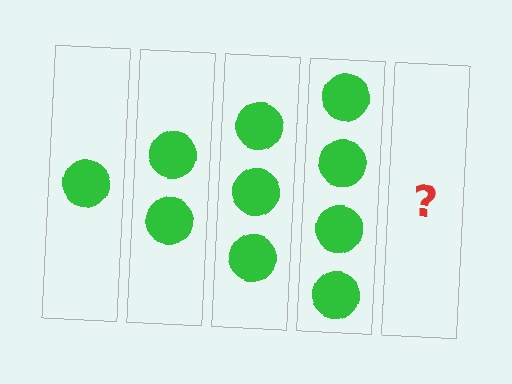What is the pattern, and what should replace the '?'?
The pattern is that each step adds one more circle. The '?' should be 5 circles.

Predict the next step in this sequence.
The next step is 5 circles.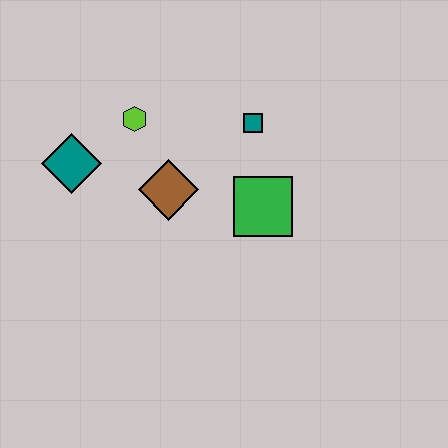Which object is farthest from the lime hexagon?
The green square is farthest from the lime hexagon.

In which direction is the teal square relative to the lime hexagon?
The teal square is to the right of the lime hexagon.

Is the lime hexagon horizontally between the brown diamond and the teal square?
No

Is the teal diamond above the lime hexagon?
No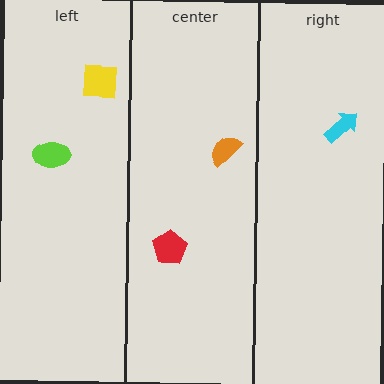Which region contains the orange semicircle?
The center region.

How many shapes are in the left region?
2.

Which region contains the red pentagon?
The center region.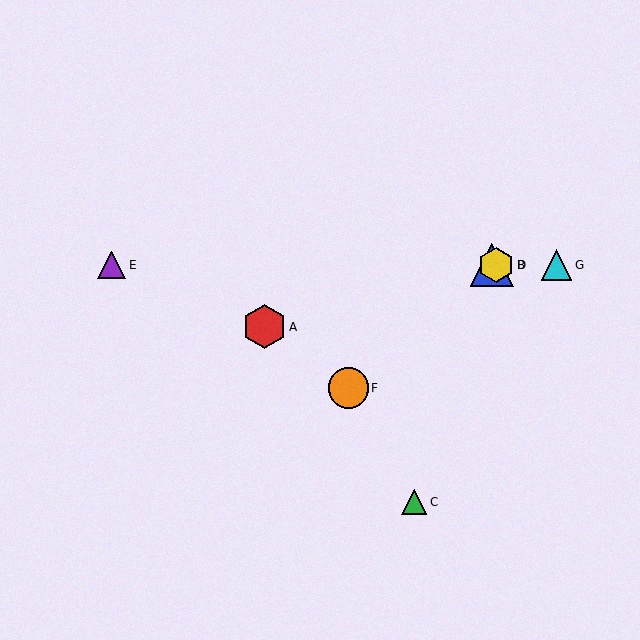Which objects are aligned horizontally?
Objects B, D, E, G are aligned horizontally.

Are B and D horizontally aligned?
Yes, both are at y≈265.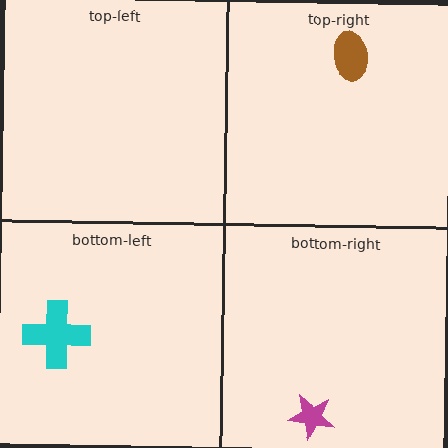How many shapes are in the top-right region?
1.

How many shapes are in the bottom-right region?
1.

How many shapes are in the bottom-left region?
1.